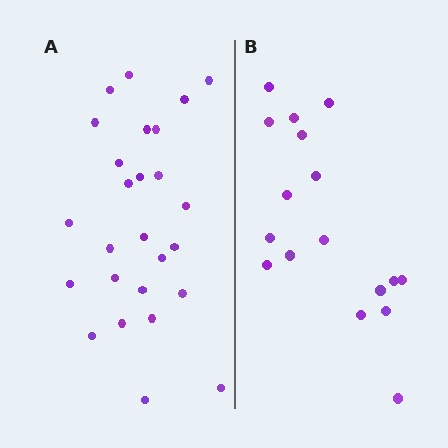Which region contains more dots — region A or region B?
Region A (the left region) has more dots.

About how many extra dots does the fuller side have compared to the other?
Region A has roughly 8 or so more dots than region B.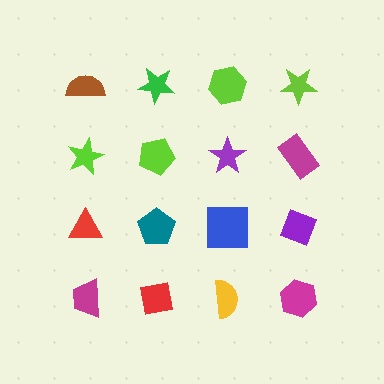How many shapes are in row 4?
4 shapes.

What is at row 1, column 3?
A lime hexagon.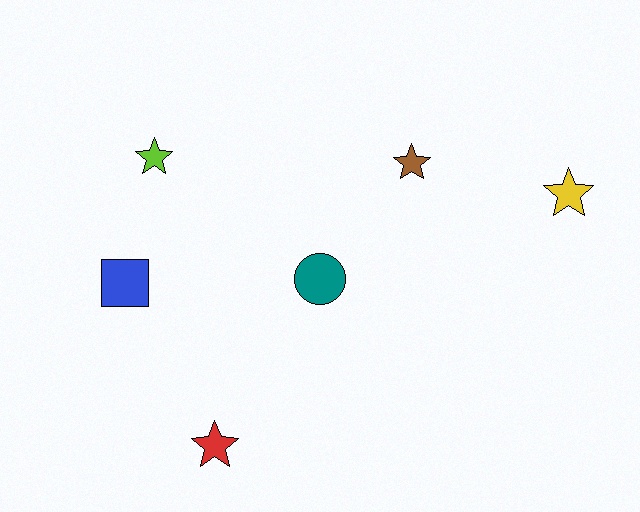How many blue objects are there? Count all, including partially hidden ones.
There is 1 blue object.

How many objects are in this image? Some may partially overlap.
There are 6 objects.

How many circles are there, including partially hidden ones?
There is 1 circle.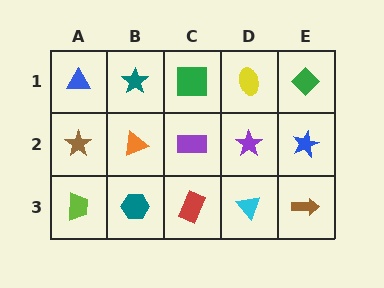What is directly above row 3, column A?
A brown star.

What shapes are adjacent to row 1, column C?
A purple rectangle (row 2, column C), a teal star (row 1, column B), a yellow ellipse (row 1, column D).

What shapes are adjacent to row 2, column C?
A green square (row 1, column C), a red rectangle (row 3, column C), an orange triangle (row 2, column B), a purple star (row 2, column D).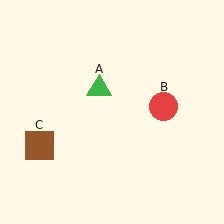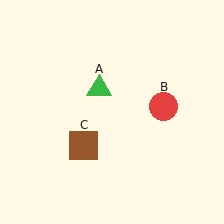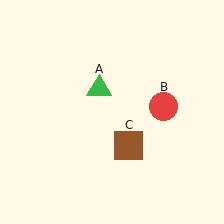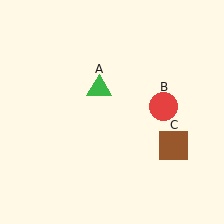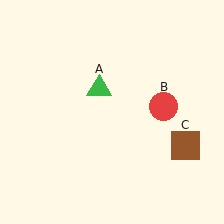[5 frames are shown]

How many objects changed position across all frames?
1 object changed position: brown square (object C).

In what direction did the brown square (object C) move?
The brown square (object C) moved right.